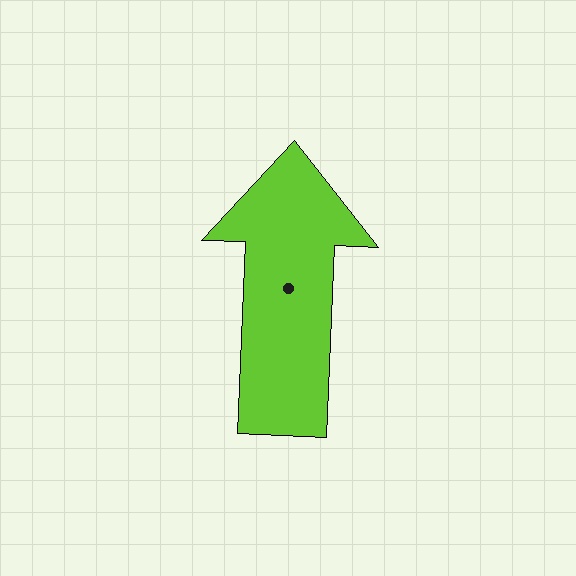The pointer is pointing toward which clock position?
Roughly 12 o'clock.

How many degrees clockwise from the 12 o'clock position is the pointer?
Approximately 2 degrees.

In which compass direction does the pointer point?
North.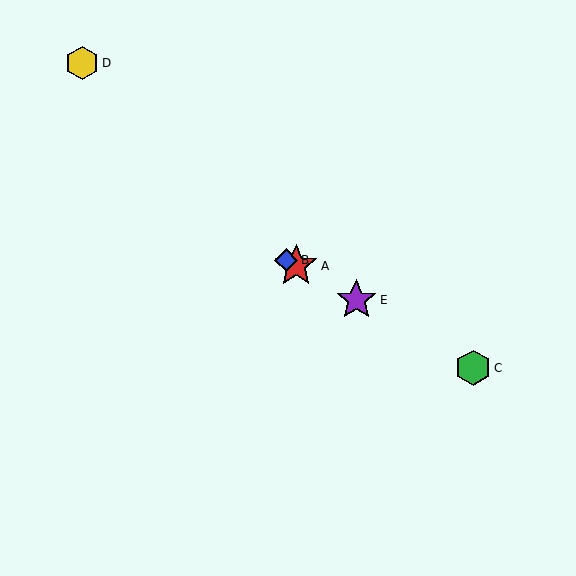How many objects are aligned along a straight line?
4 objects (A, B, C, E) are aligned along a straight line.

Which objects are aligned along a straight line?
Objects A, B, C, E are aligned along a straight line.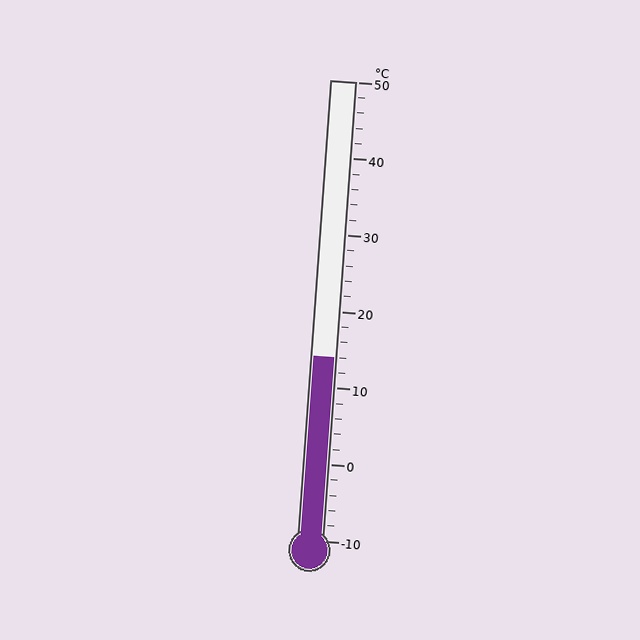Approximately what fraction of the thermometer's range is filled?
The thermometer is filled to approximately 40% of its range.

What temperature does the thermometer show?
The thermometer shows approximately 14°C.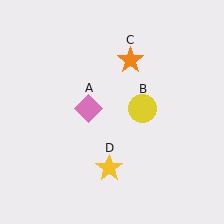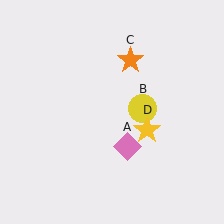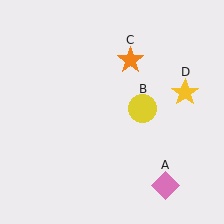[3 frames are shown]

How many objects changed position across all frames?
2 objects changed position: pink diamond (object A), yellow star (object D).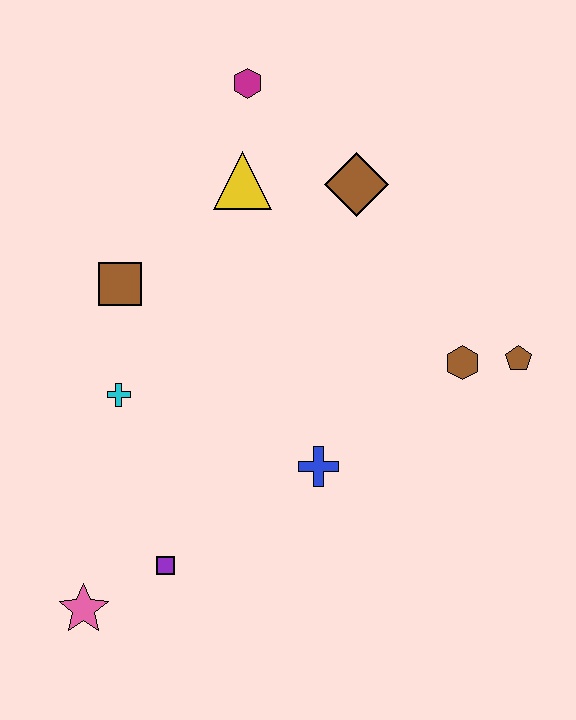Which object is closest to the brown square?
The cyan cross is closest to the brown square.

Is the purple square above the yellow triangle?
No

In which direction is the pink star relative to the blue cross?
The pink star is to the left of the blue cross.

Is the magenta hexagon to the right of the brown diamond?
No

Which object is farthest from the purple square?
The magenta hexagon is farthest from the purple square.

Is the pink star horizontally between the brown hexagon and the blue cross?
No